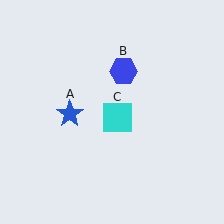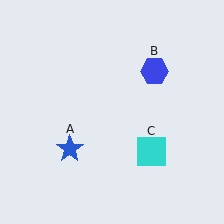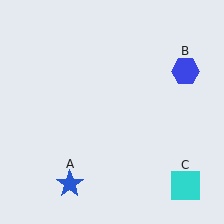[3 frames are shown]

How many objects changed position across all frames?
3 objects changed position: blue star (object A), blue hexagon (object B), cyan square (object C).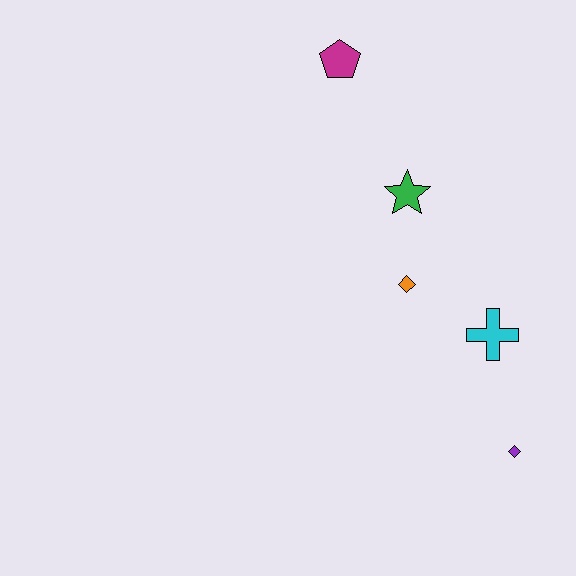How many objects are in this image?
There are 5 objects.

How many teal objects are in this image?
There are no teal objects.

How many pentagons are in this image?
There is 1 pentagon.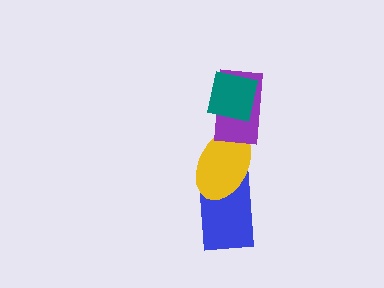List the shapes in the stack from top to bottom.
From top to bottom: the teal square, the purple rectangle, the yellow ellipse, the blue rectangle.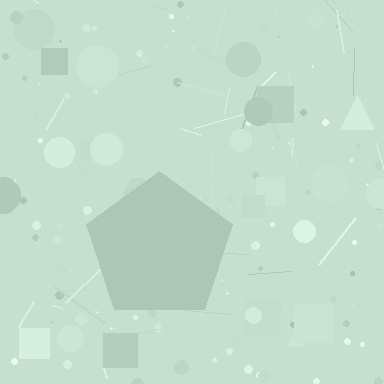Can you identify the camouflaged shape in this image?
The camouflaged shape is a pentagon.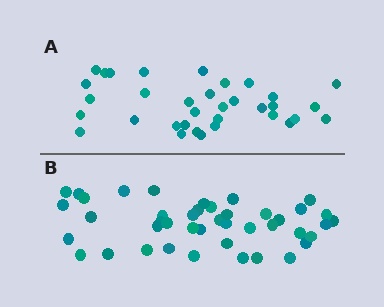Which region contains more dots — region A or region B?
Region B (the bottom region) has more dots.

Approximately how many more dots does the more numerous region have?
Region B has roughly 8 or so more dots than region A.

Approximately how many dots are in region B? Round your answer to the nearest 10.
About 40 dots. (The exact count is 43, which rounds to 40.)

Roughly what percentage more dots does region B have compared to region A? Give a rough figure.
About 25% more.